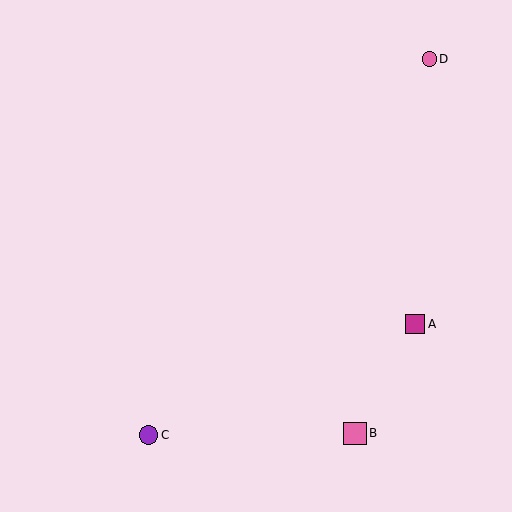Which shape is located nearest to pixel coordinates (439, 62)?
The pink circle (labeled D) at (429, 59) is nearest to that location.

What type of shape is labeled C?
Shape C is a purple circle.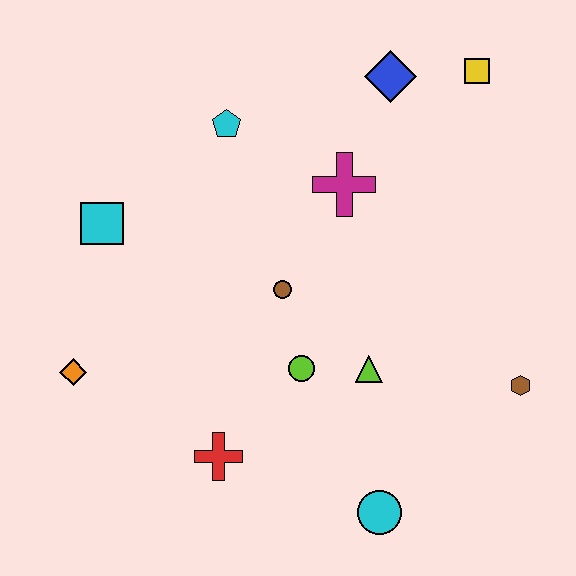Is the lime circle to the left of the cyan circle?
Yes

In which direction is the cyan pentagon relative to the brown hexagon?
The cyan pentagon is to the left of the brown hexagon.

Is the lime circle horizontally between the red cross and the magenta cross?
Yes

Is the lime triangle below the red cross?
No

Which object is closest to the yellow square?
The blue diamond is closest to the yellow square.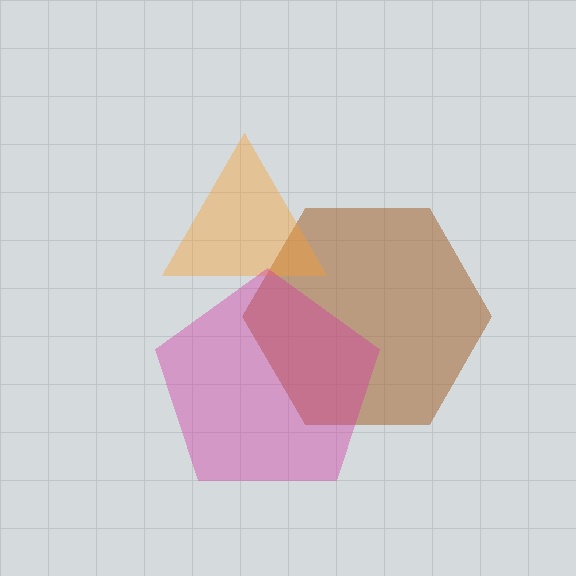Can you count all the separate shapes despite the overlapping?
Yes, there are 3 separate shapes.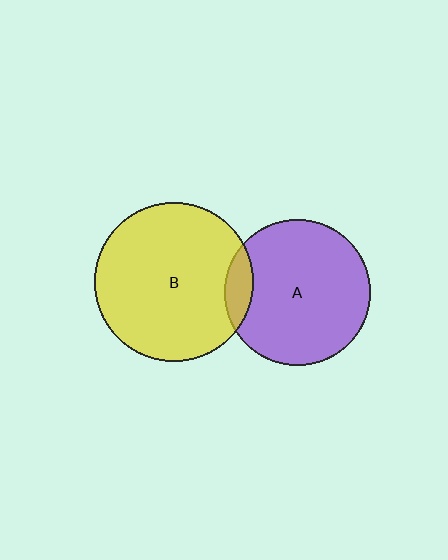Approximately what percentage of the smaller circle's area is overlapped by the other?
Approximately 10%.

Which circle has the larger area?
Circle B (yellow).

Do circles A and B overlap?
Yes.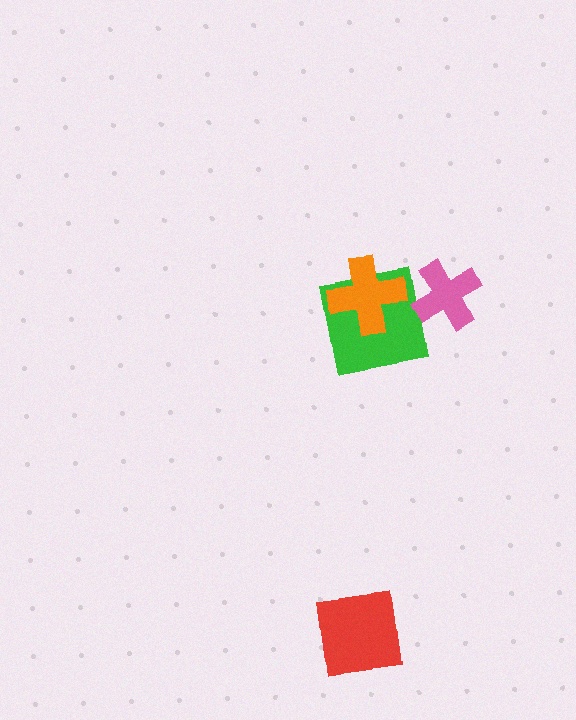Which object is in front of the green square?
The orange cross is in front of the green square.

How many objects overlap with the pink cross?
0 objects overlap with the pink cross.